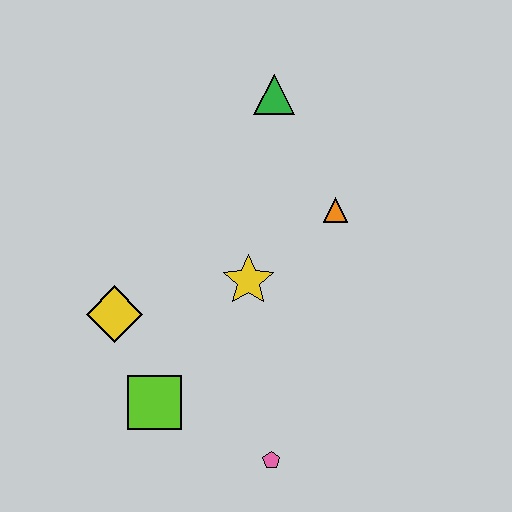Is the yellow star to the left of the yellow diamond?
No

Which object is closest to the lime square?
The yellow diamond is closest to the lime square.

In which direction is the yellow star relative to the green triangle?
The yellow star is below the green triangle.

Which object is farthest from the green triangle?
The pink pentagon is farthest from the green triangle.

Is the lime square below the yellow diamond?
Yes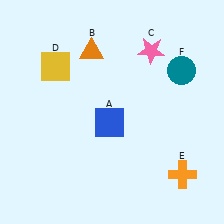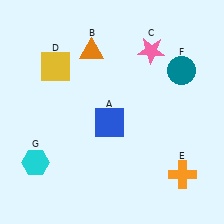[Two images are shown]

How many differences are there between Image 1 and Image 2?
There is 1 difference between the two images.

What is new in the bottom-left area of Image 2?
A cyan hexagon (G) was added in the bottom-left area of Image 2.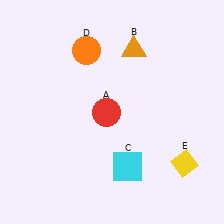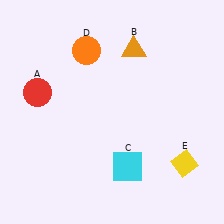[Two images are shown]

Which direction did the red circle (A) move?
The red circle (A) moved left.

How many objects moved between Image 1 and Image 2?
1 object moved between the two images.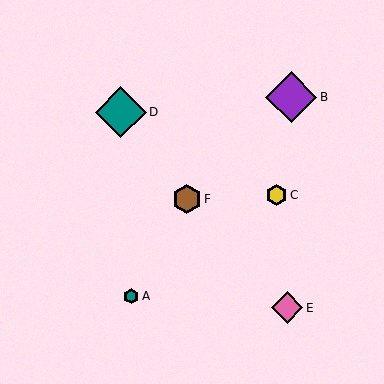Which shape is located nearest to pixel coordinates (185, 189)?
The brown hexagon (labeled F) at (187, 199) is nearest to that location.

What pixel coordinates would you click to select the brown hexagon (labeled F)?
Click at (187, 199) to select the brown hexagon F.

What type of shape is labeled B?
Shape B is a purple diamond.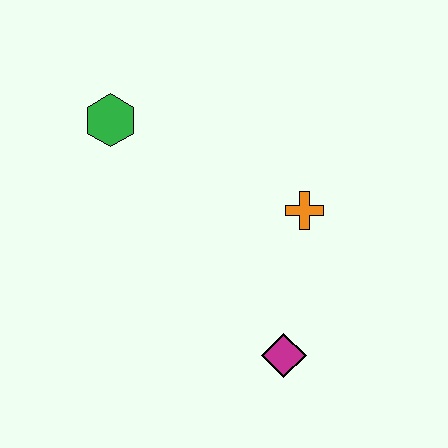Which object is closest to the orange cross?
The magenta diamond is closest to the orange cross.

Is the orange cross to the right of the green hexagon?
Yes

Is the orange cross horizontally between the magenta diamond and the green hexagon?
No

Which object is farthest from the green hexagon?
The magenta diamond is farthest from the green hexagon.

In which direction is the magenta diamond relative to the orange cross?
The magenta diamond is below the orange cross.